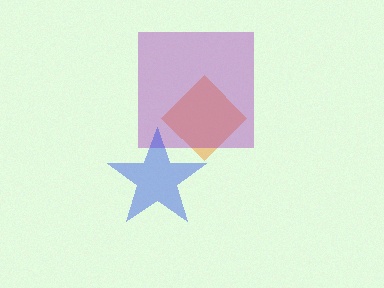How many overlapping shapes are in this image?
There are 3 overlapping shapes in the image.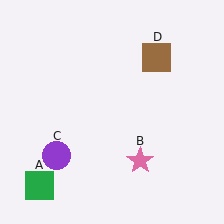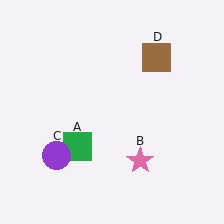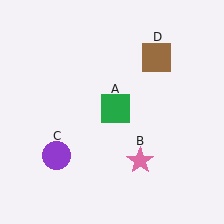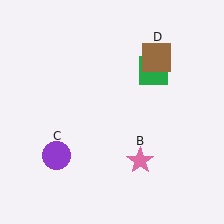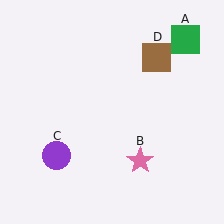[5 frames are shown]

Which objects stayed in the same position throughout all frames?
Pink star (object B) and purple circle (object C) and brown square (object D) remained stationary.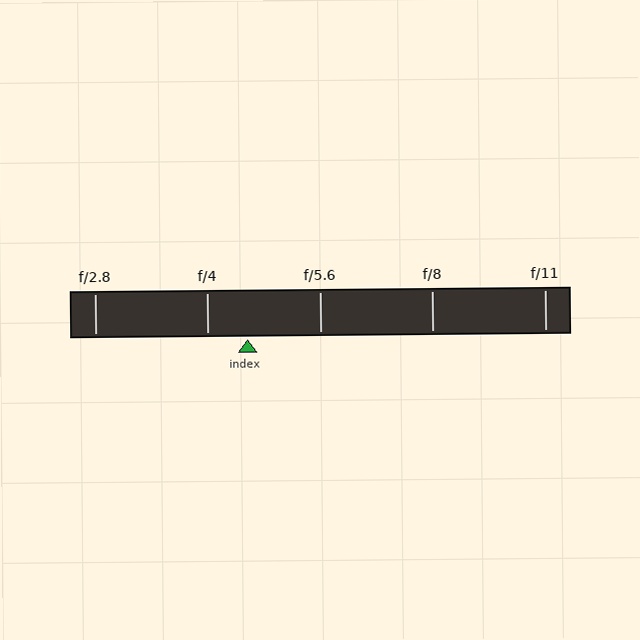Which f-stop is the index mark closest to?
The index mark is closest to f/4.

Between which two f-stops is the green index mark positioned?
The index mark is between f/4 and f/5.6.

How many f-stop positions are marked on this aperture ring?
There are 5 f-stop positions marked.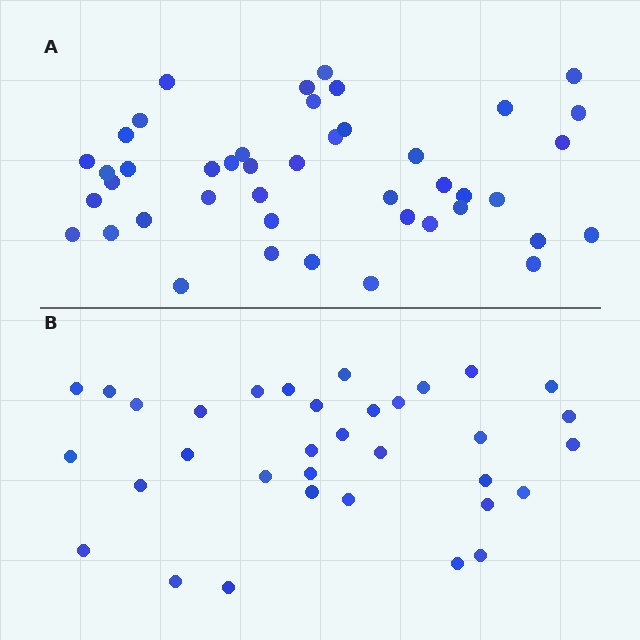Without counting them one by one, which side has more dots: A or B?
Region A (the top region) has more dots.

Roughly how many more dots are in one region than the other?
Region A has roughly 10 or so more dots than region B.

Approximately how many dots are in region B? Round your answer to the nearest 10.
About 30 dots. (The exact count is 34, which rounds to 30.)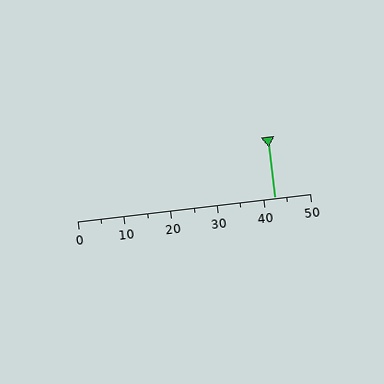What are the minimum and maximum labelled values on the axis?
The axis runs from 0 to 50.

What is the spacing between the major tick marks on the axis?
The major ticks are spaced 10 apart.